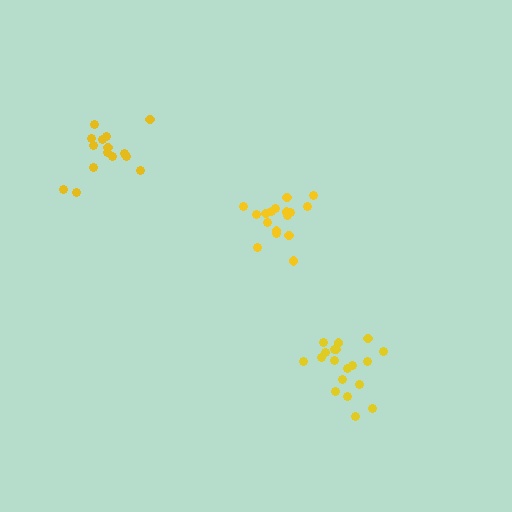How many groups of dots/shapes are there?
There are 3 groups.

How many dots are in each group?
Group 1: 19 dots, Group 2: 15 dots, Group 3: 17 dots (51 total).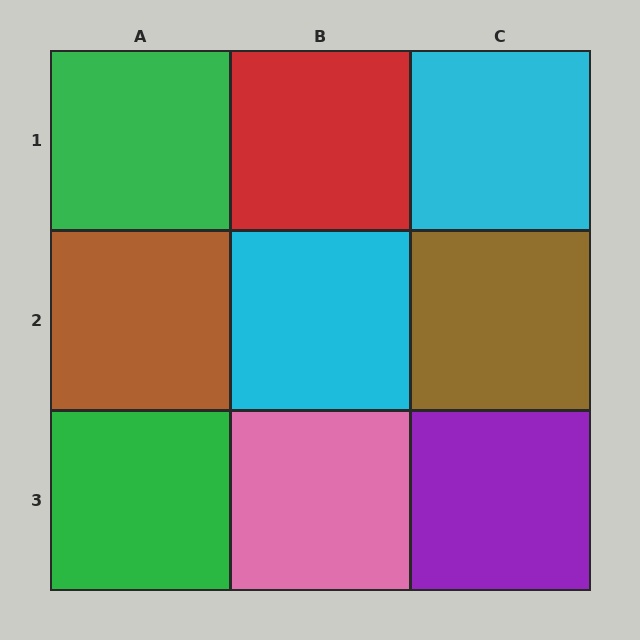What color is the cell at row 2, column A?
Brown.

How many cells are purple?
1 cell is purple.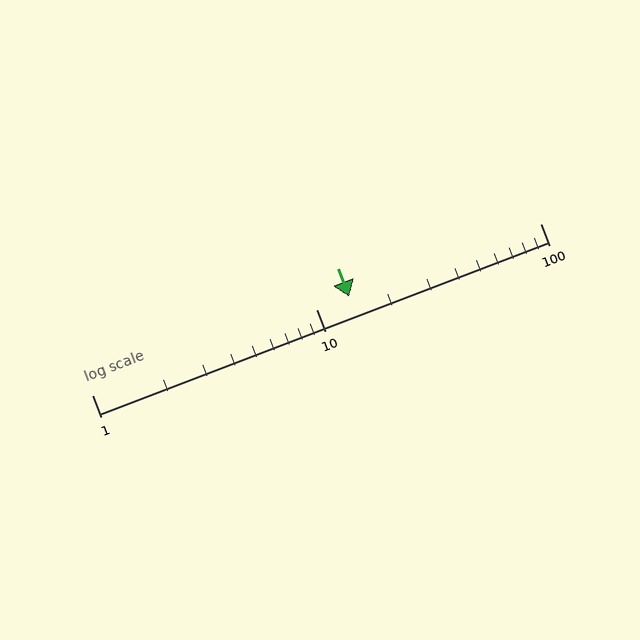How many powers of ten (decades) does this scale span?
The scale spans 2 decades, from 1 to 100.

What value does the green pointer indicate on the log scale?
The pointer indicates approximately 14.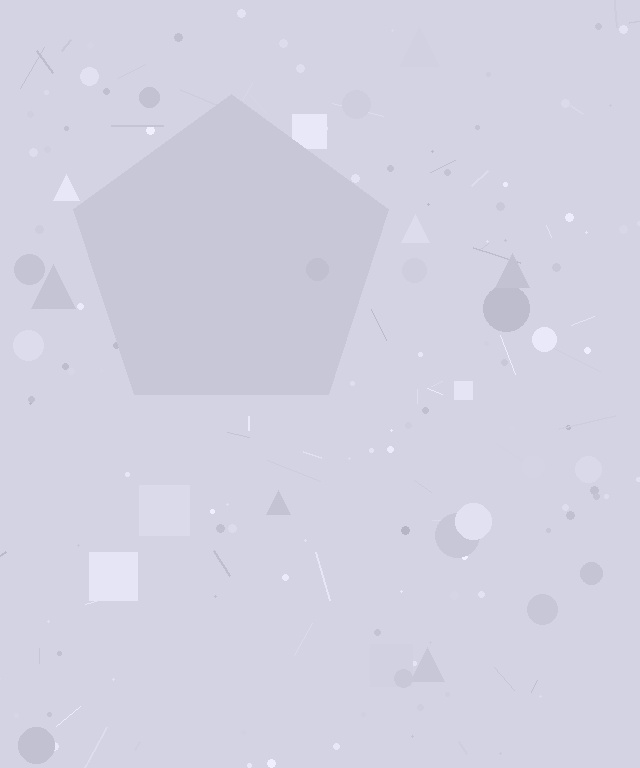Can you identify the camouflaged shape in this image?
The camouflaged shape is a pentagon.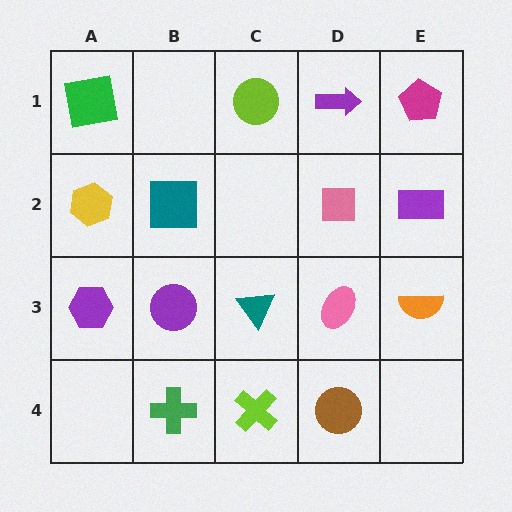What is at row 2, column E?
A purple rectangle.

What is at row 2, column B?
A teal square.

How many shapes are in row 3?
5 shapes.